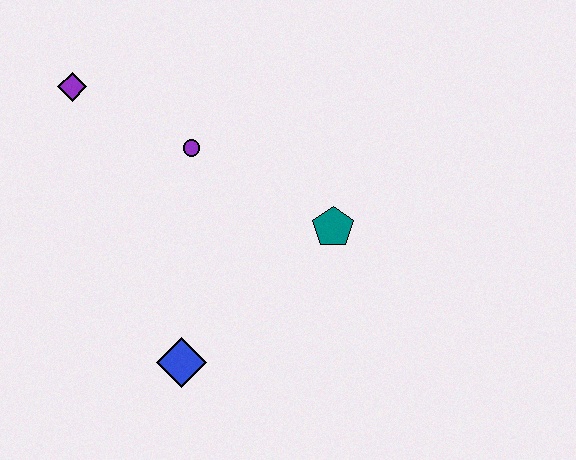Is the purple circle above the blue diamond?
Yes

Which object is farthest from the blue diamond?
The purple diamond is farthest from the blue diamond.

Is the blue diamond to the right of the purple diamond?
Yes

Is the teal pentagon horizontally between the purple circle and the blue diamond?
No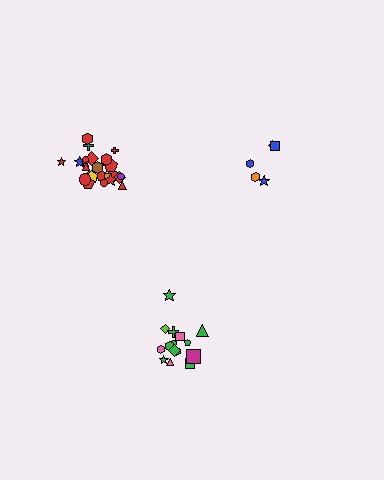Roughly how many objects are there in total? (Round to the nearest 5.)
Roughly 45 objects in total.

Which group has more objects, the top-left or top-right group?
The top-left group.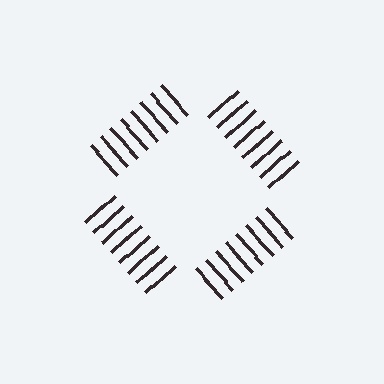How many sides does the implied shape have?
4 sides — the line-ends trace a square.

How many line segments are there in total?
32 — 8 along each of the 4 edges.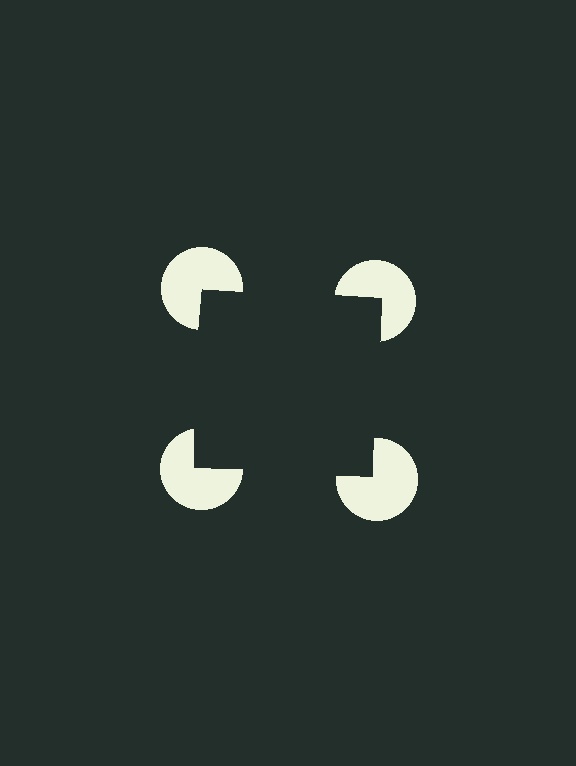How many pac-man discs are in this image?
There are 4 — one at each vertex of the illusory square.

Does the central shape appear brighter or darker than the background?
It typically appears slightly darker than the background, even though no actual brightness change is drawn.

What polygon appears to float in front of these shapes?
An illusory square — its edges are inferred from the aligned wedge cuts in the pac-man discs, not physically drawn.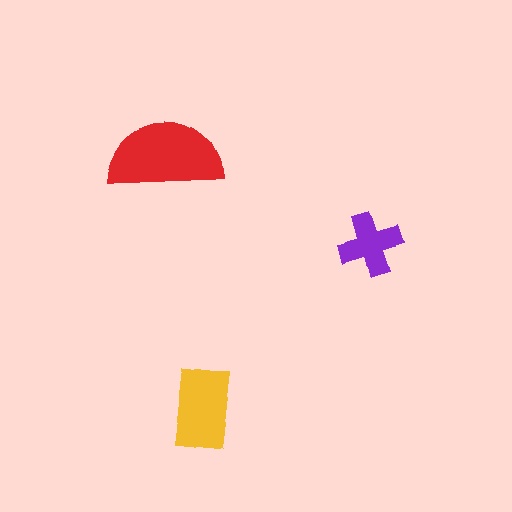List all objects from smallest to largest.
The purple cross, the yellow rectangle, the red semicircle.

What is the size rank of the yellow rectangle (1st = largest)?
2nd.